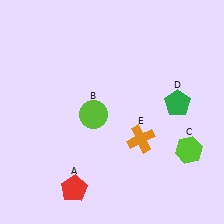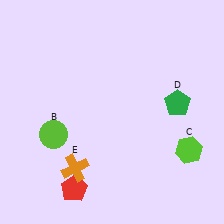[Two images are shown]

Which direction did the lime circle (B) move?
The lime circle (B) moved left.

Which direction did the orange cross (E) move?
The orange cross (E) moved left.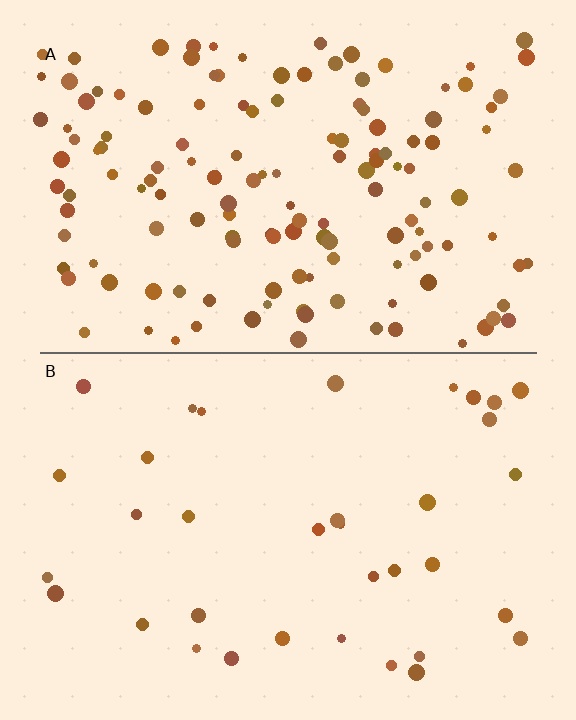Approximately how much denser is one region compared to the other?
Approximately 4.0× — region A over region B.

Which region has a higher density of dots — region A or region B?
A (the top).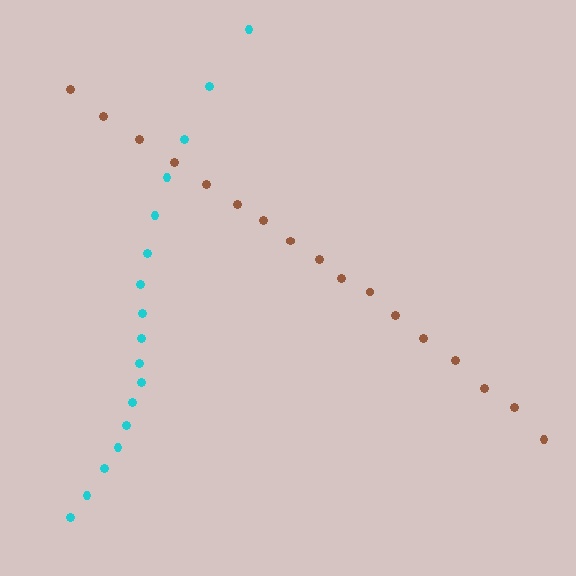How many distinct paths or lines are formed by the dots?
There are 2 distinct paths.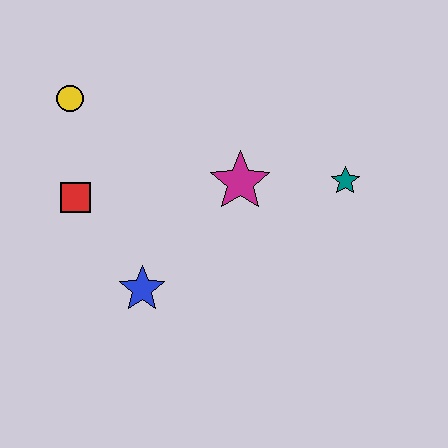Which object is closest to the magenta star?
The teal star is closest to the magenta star.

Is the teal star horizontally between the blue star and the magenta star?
No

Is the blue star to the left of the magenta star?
Yes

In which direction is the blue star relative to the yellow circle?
The blue star is below the yellow circle.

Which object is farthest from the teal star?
The yellow circle is farthest from the teal star.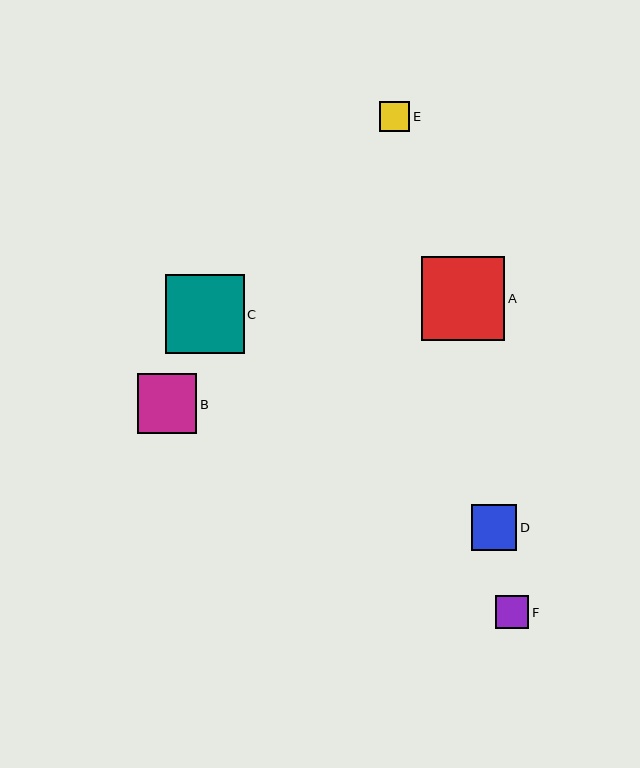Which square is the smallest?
Square E is the smallest with a size of approximately 30 pixels.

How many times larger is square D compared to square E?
Square D is approximately 1.5 times the size of square E.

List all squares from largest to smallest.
From largest to smallest: A, C, B, D, F, E.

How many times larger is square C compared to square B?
Square C is approximately 1.3 times the size of square B.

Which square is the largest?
Square A is the largest with a size of approximately 84 pixels.